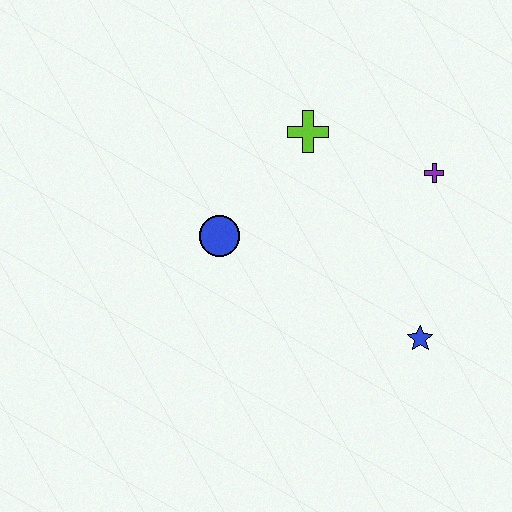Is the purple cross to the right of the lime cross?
Yes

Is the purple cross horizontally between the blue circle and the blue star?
No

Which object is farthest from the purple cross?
The blue circle is farthest from the purple cross.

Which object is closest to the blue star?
The purple cross is closest to the blue star.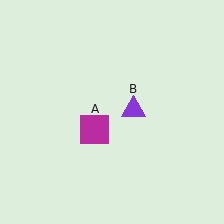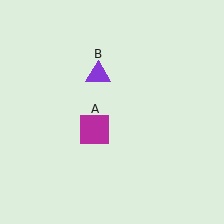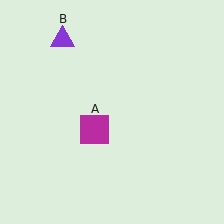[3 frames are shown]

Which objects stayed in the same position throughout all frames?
Magenta square (object A) remained stationary.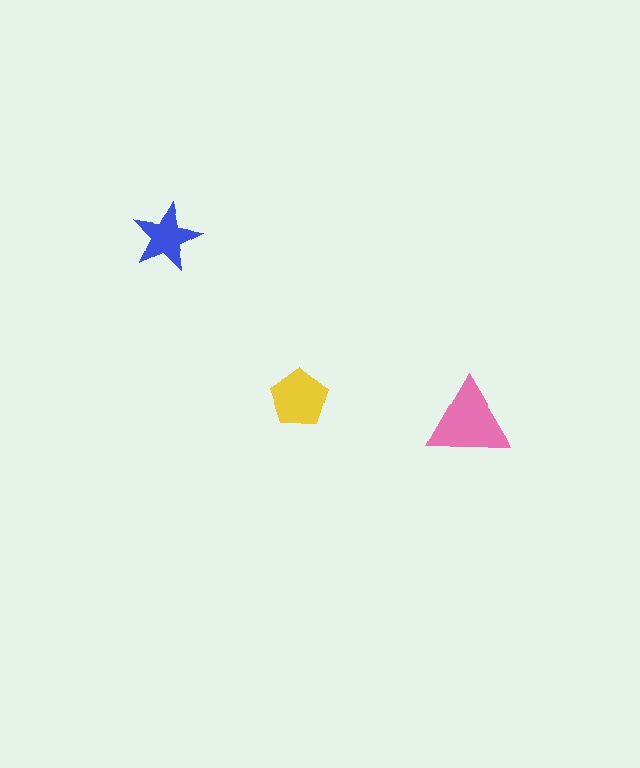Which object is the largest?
The pink triangle.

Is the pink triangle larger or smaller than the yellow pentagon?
Larger.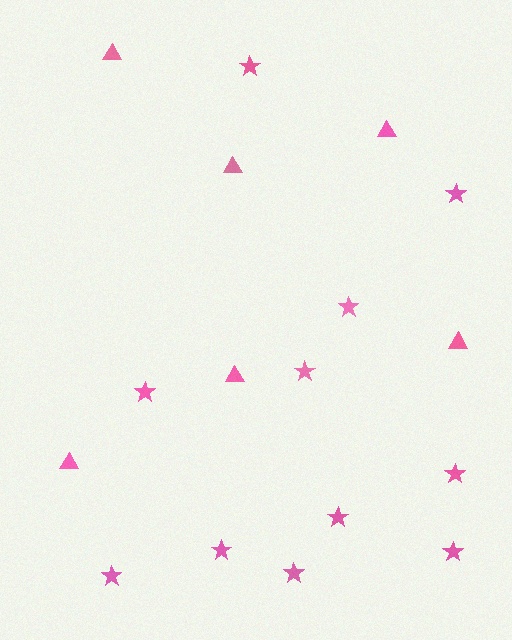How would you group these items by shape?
There are 2 groups: one group of stars (11) and one group of triangles (6).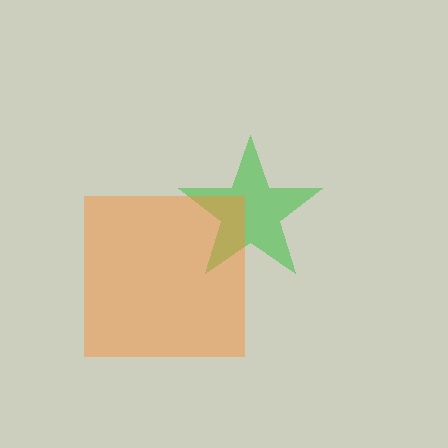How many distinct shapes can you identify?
There are 2 distinct shapes: a green star, an orange square.